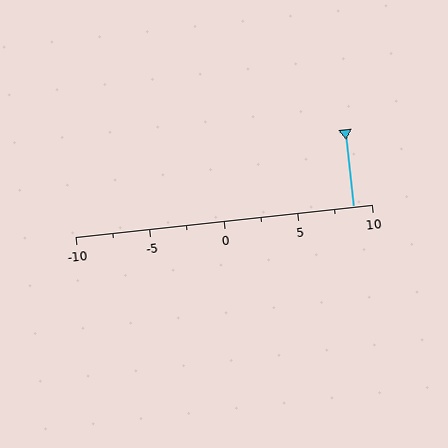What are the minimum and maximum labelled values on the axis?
The axis runs from -10 to 10.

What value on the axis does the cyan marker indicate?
The marker indicates approximately 8.8.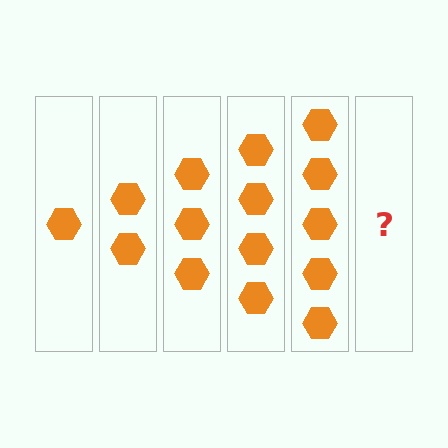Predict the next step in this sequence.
The next step is 6 hexagons.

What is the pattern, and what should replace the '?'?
The pattern is that each step adds one more hexagon. The '?' should be 6 hexagons.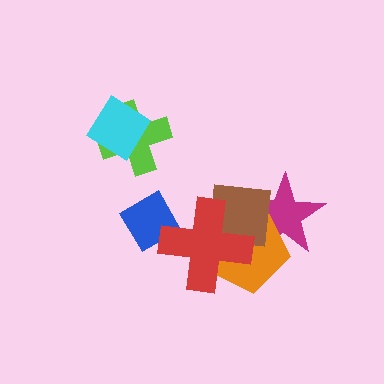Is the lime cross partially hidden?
Yes, it is partially covered by another shape.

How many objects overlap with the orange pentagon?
3 objects overlap with the orange pentagon.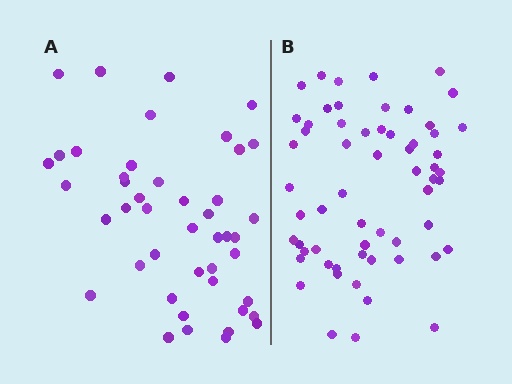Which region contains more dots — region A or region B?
Region B (the right region) has more dots.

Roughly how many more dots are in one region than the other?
Region B has approximately 15 more dots than region A.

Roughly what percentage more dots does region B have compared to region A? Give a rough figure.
About 35% more.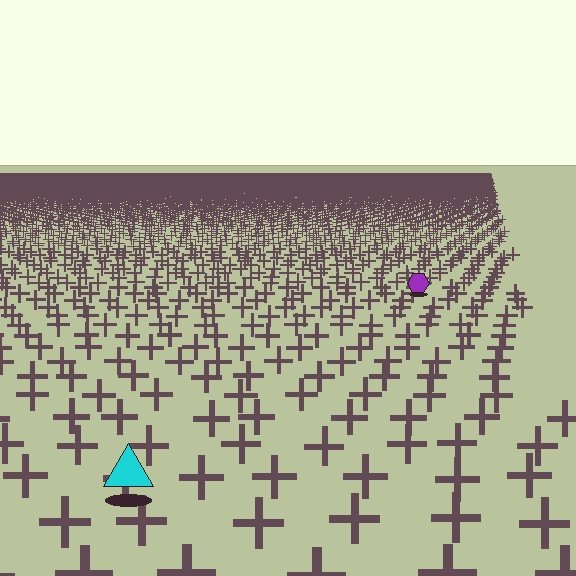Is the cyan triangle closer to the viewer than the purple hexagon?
Yes. The cyan triangle is closer — you can tell from the texture gradient: the ground texture is coarser near it.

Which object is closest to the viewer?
The cyan triangle is closest. The texture marks near it are larger and more spread out.